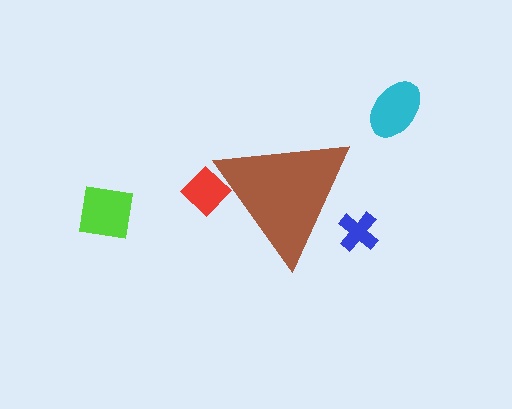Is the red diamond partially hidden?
Yes, the red diamond is partially hidden behind the brown triangle.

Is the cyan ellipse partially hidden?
No, the cyan ellipse is fully visible.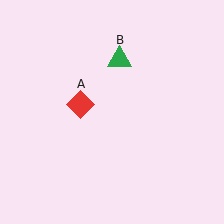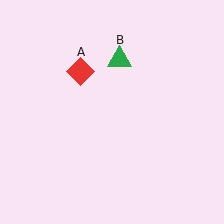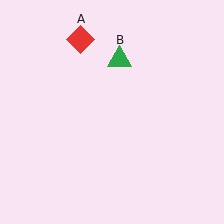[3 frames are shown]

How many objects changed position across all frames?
1 object changed position: red diamond (object A).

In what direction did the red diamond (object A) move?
The red diamond (object A) moved up.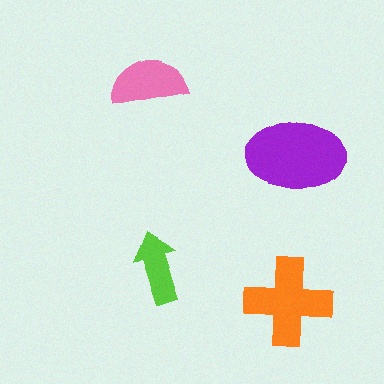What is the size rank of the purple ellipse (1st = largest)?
1st.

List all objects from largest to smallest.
The purple ellipse, the orange cross, the pink semicircle, the lime arrow.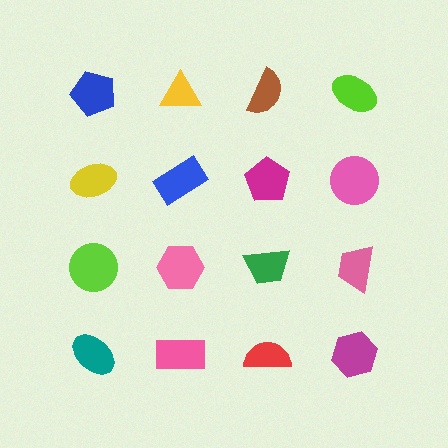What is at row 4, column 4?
A magenta hexagon.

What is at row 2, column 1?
A yellow ellipse.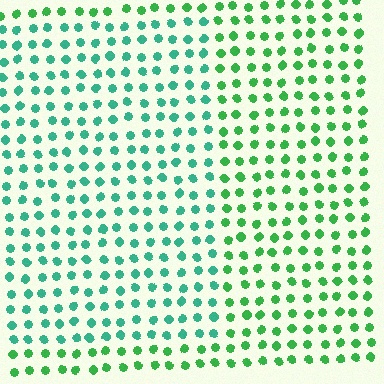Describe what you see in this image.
The image is filled with small green elements in a uniform arrangement. A rectangle-shaped region is visible where the elements are tinted to a slightly different hue, forming a subtle color boundary.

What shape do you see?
I see a rectangle.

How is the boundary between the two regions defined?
The boundary is defined purely by a slight shift in hue (about 33 degrees). Spacing, size, and orientation are identical on both sides.